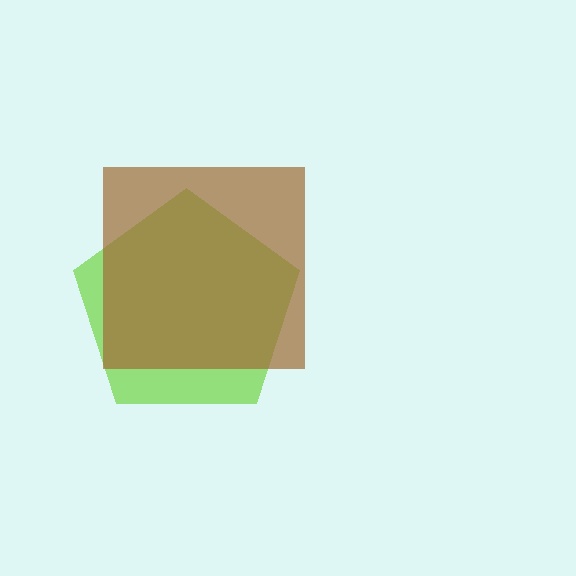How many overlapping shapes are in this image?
There are 2 overlapping shapes in the image.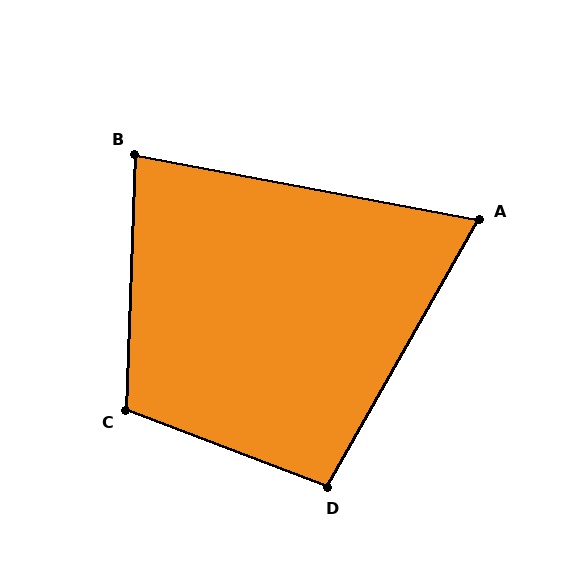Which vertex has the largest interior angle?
C, at approximately 109 degrees.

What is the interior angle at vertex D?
Approximately 99 degrees (obtuse).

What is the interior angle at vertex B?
Approximately 81 degrees (acute).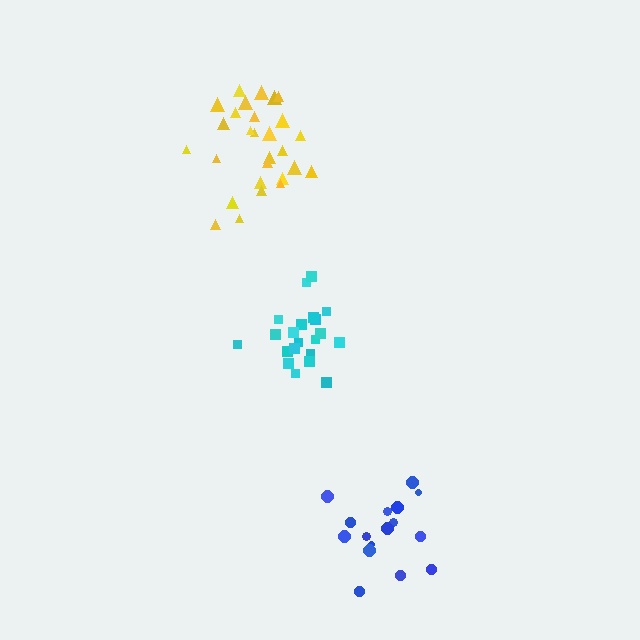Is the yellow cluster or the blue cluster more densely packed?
Yellow.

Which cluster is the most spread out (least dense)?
Blue.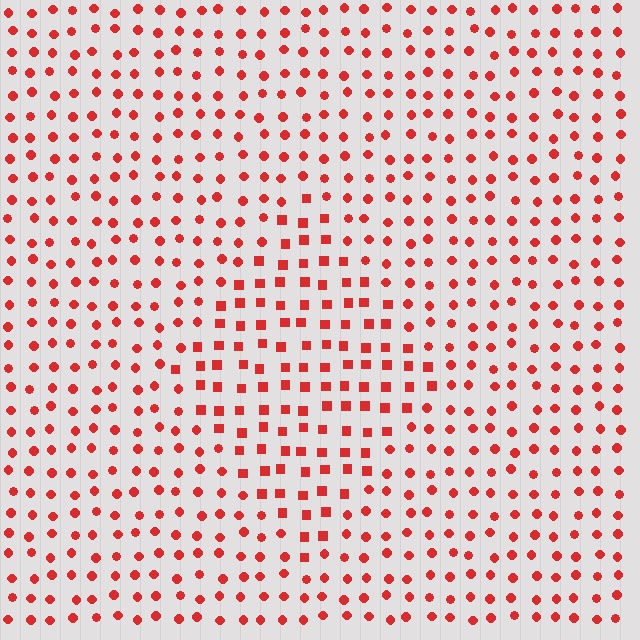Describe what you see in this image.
The image is filled with small red elements arranged in a uniform grid. A diamond-shaped region contains squares, while the surrounding area contains circles. The boundary is defined purely by the change in element shape.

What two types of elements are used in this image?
The image uses squares inside the diamond region and circles outside it.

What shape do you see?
I see a diamond.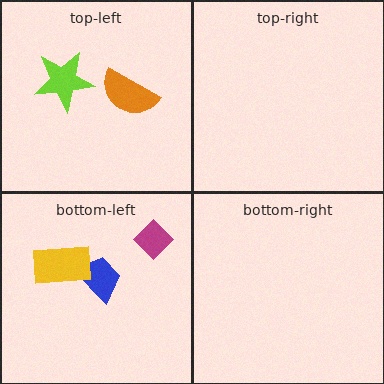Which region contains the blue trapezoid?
The bottom-left region.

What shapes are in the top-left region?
The orange semicircle, the lime star.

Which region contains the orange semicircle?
The top-left region.